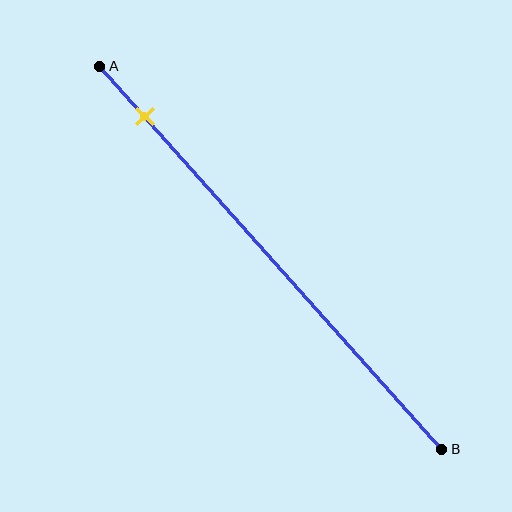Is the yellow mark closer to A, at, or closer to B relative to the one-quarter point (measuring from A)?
The yellow mark is closer to point A than the one-quarter point of segment AB.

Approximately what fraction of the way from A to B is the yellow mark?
The yellow mark is approximately 15% of the way from A to B.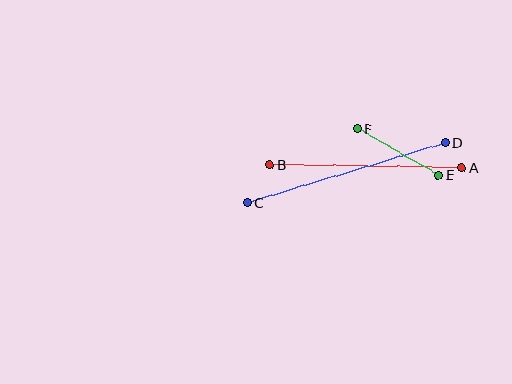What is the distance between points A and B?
The distance is approximately 192 pixels.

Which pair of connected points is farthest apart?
Points C and D are farthest apart.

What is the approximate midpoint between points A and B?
The midpoint is at approximately (366, 166) pixels.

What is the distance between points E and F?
The distance is approximately 94 pixels.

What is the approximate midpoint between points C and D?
The midpoint is at approximately (346, 173) pixels.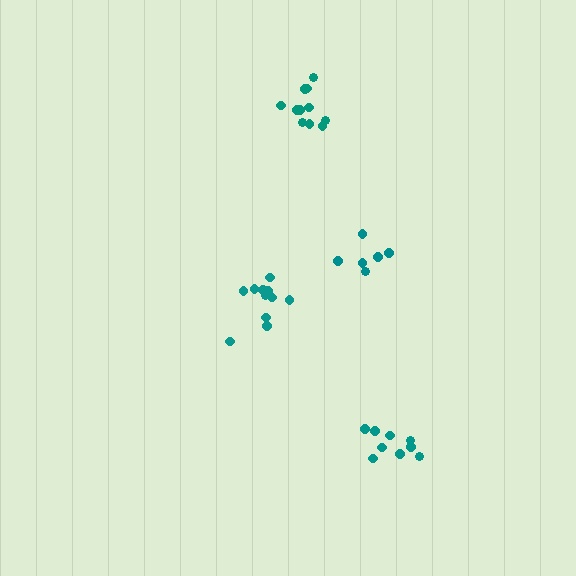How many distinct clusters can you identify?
There are 4 distinct clusters.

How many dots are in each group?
Group 1: 9 dots, Group 2: 12 dots, Group 3: 6 dots, Group 4: 11 dots (38 total).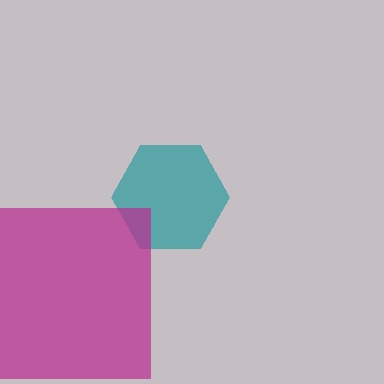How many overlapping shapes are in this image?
There are 2 overlapping shapes in the image.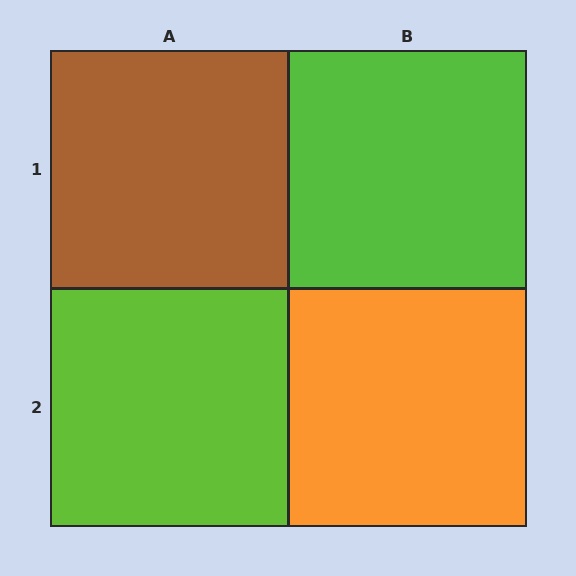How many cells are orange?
1 cell is orange.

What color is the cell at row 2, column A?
Lime.